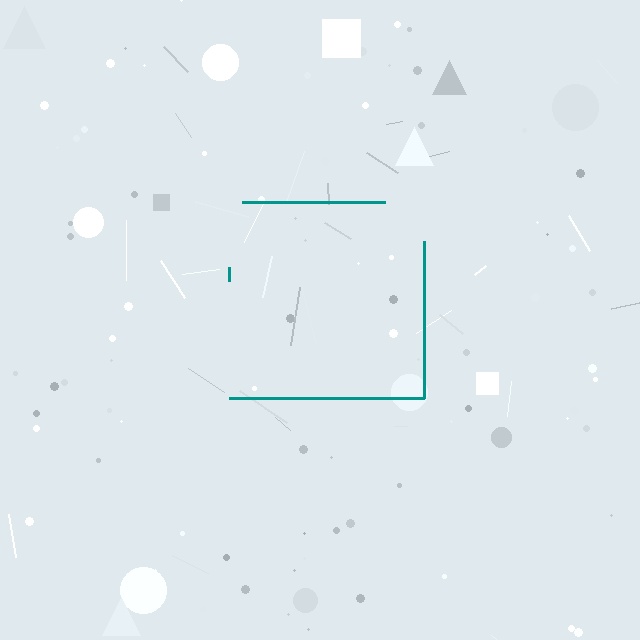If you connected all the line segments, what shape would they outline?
They would outline a square.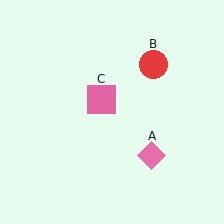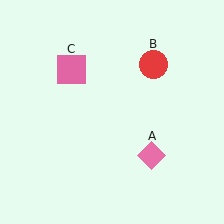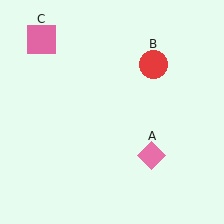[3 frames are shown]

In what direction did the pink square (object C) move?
The pink square (object C) moved up and to the left.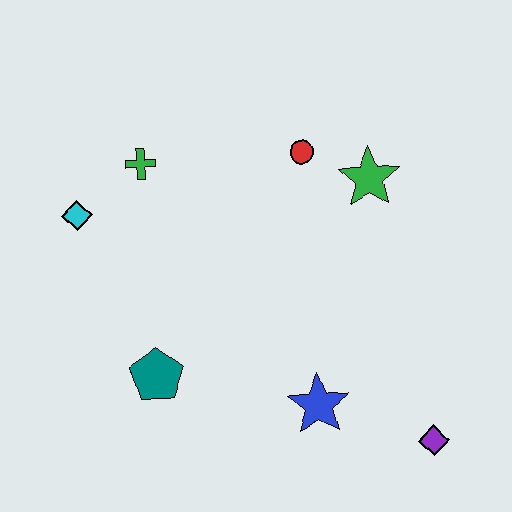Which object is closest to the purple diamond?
The blue star is closest to the purple diamond.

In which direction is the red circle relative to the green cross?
The red circle is to the right of the green cross.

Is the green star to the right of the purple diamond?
No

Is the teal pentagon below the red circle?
Yes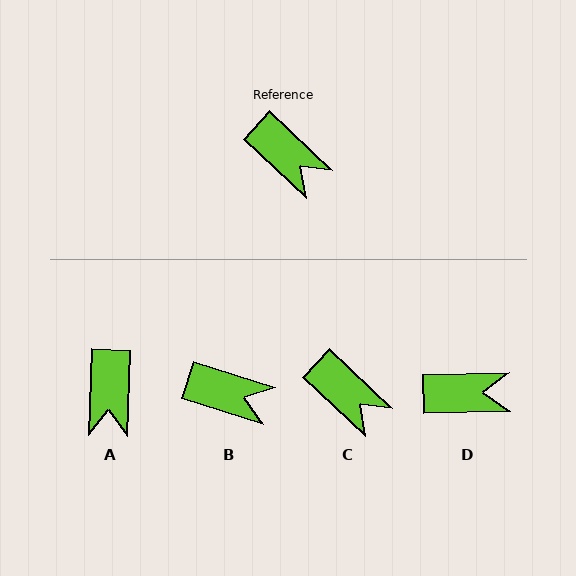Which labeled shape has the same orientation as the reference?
C.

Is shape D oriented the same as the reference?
No, it is off by about 45 degrees.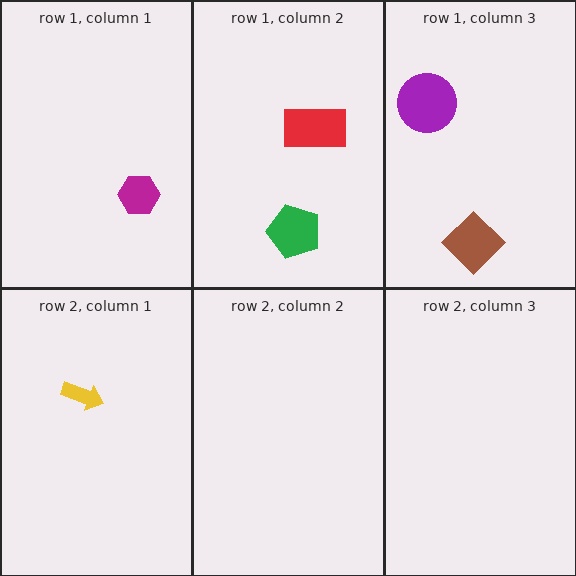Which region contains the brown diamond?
The row 1, column 3 region.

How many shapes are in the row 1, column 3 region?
2.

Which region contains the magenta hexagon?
The row 1, column 1 region.